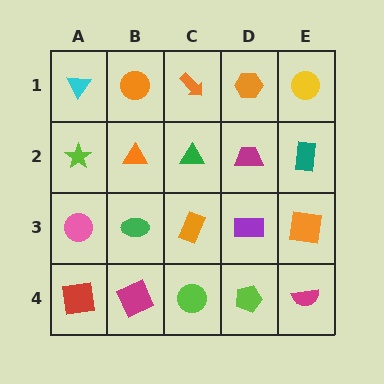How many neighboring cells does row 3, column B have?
4.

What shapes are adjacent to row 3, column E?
A teal rectangle (row 2, column E), a magenta semicircle (row 4, column E), a purple rectangle (row 3, column D).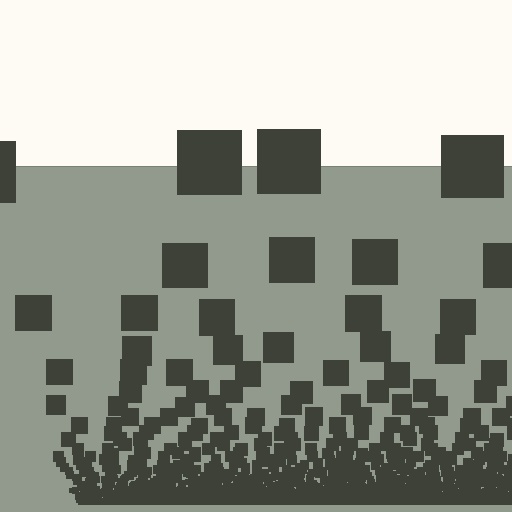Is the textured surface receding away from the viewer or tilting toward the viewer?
The surface appears to tilt toward the viewer. Texture elements get larger and sparser toward the top.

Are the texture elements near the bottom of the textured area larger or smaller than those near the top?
Smaller. The gradient is inverted — elements near the bottom are smaller and denser.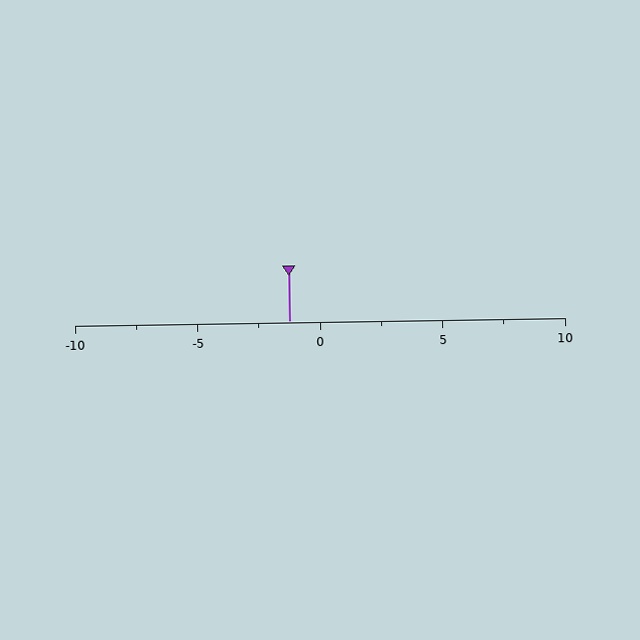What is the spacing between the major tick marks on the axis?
The major ticks are spaced 5 apart.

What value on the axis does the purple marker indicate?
The marker indicates approximately -1.2.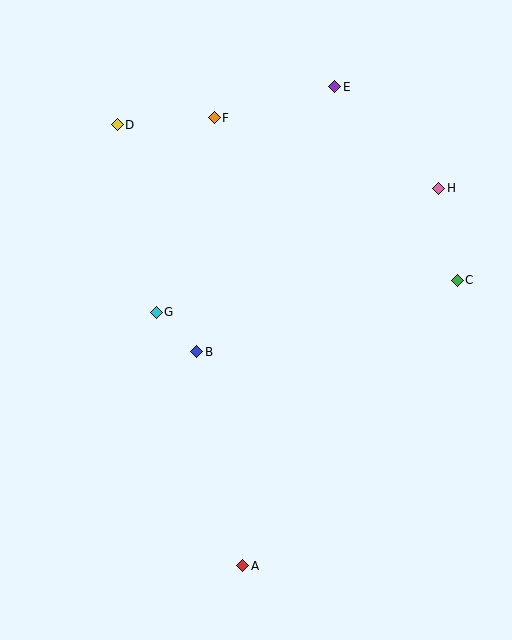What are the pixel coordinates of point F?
Point F is at (214, 118).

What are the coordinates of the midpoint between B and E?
The midpoint between B and E is at (266, 219).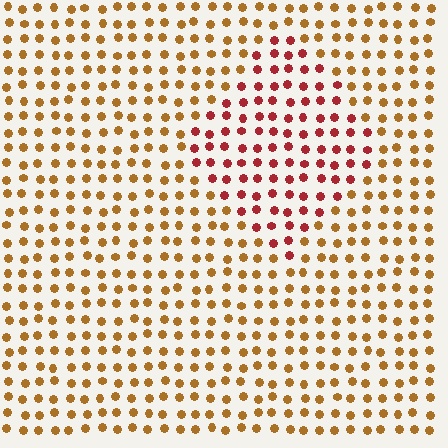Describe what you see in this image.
The image is filled with small brown elements in a uniform arrangement. A diamond-shaped region is visible where the elements are tinted to a slightly different hue, forming a subtle color boundary.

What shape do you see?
I see a diamond.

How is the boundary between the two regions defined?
The boundary is defined purely by a slight shift in hue (about 40 degrees). Spacing, size, and orientation are identical on both sides.